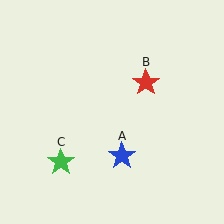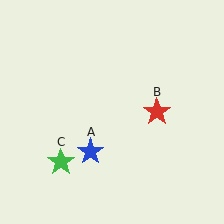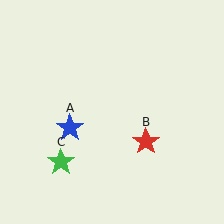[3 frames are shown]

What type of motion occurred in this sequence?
The blue star (object A), red star (object B) rotated clockwise around the center of the scene.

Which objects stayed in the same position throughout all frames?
Green star (object C) remained stationary.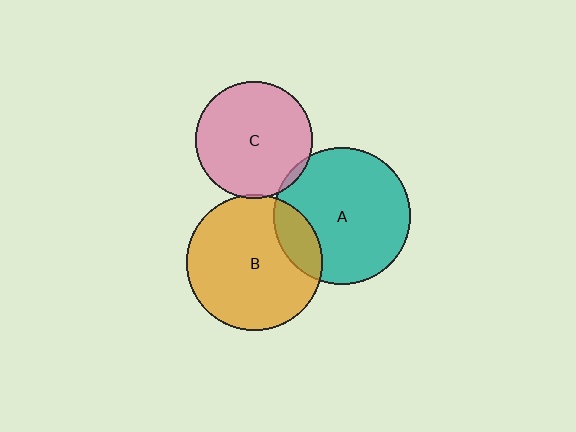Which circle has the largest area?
Circle A (teal).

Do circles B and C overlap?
Yes.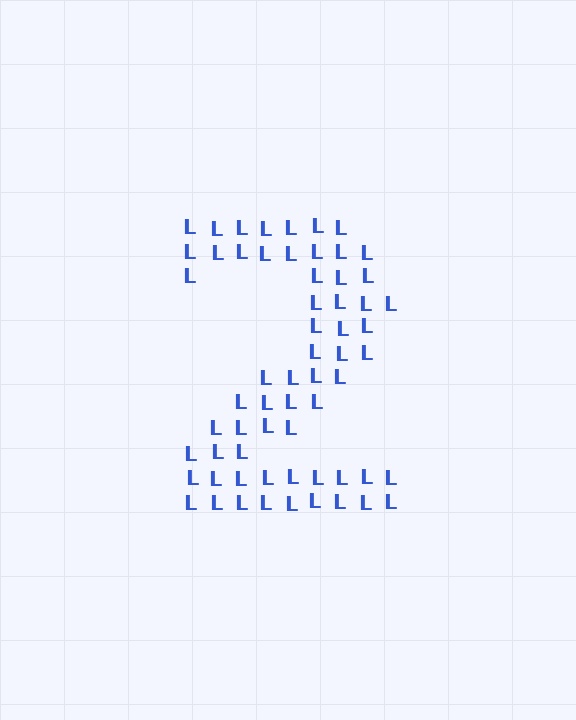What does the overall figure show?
The overall figure shows the digit 2.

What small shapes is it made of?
It is made of small letter L's.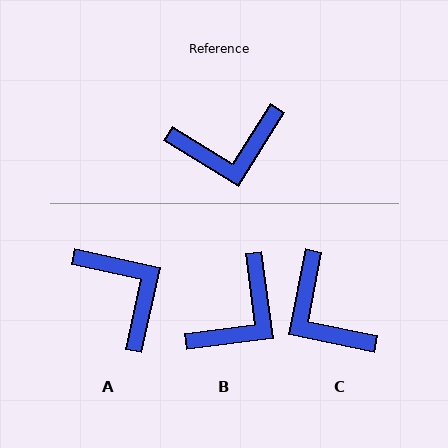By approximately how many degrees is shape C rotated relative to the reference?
Approximately 70 degrees clockwise.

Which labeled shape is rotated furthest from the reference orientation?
A, about 109 degrees away.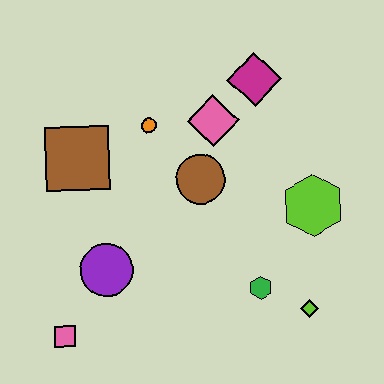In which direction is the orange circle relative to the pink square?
The orange circle is above the pink square.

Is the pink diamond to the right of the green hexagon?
No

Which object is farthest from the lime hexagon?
The pink square is farthest from the lime hexagon.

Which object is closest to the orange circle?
The pink diamond is closest to the orange circle.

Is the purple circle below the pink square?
No